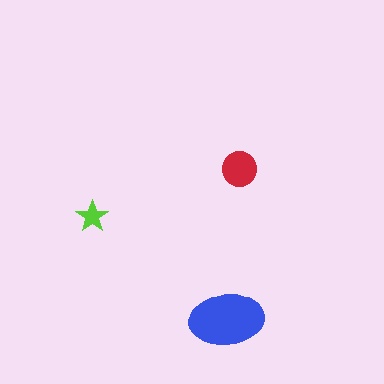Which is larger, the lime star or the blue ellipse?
The blue ellipse.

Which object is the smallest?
The lime star.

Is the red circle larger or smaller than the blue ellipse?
Smaller.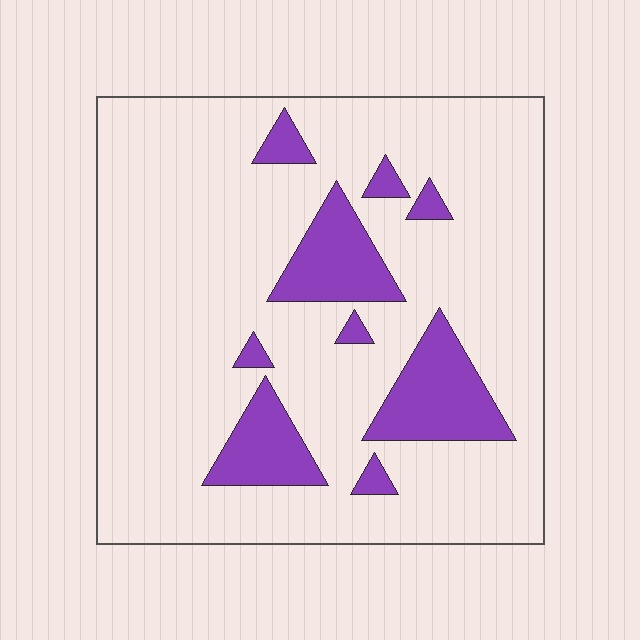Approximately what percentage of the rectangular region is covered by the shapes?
Approximately 15%.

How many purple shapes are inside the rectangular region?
9.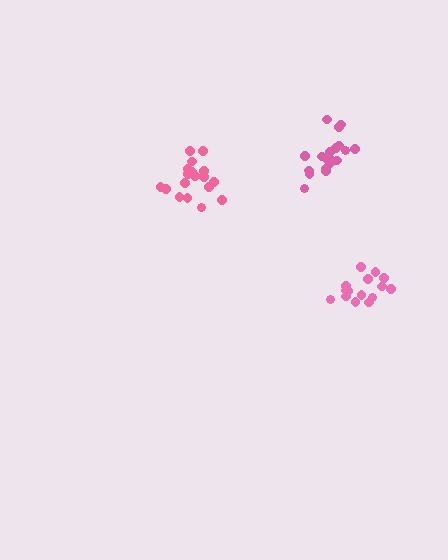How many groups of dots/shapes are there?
There are 3 groups.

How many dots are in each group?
Group 1: 15 dots, Group 2: 18 dots, Group 3: 20 dots (53 total).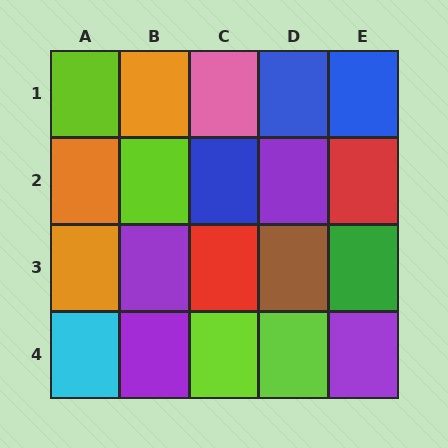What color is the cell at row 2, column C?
Blue.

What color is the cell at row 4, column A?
Cyan.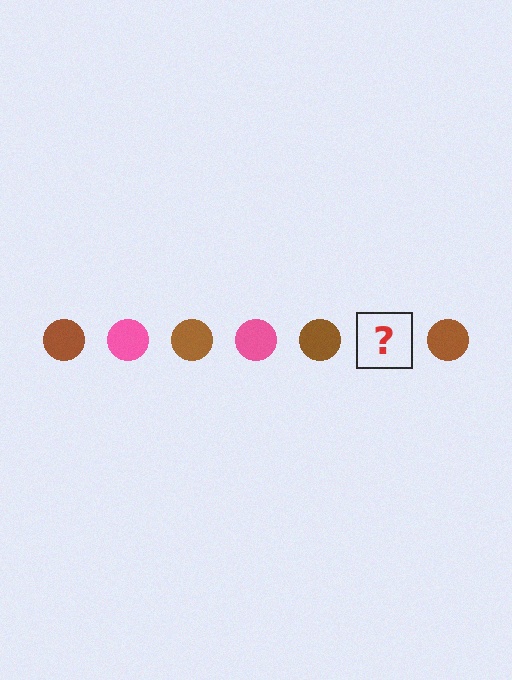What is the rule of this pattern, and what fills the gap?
The rule is that the pattern cycles through brown, pink circles. The gap should be filled with a pink circle.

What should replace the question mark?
The question mark should be replaced with a pink circle.